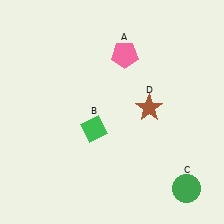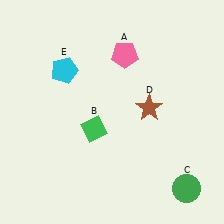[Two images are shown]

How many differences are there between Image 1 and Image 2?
There is 1 difference between the two images.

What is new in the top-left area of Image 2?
A cyan pentagon (E) was added in the top-left area of Image 2.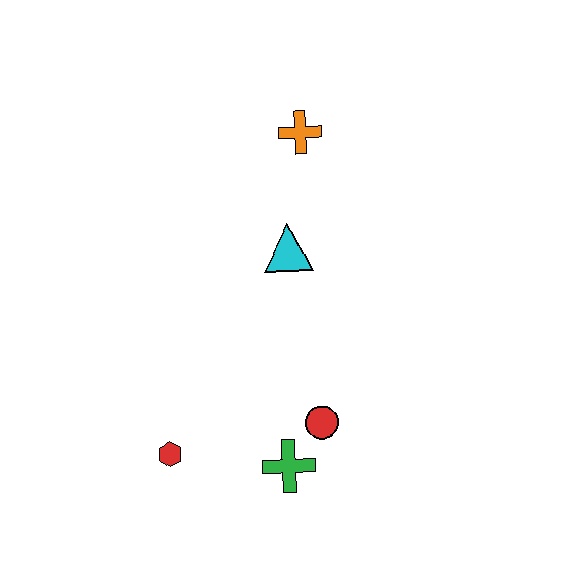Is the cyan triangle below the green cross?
No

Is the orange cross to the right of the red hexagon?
Yes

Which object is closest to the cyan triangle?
The orange cross is closest to the cyan triangle.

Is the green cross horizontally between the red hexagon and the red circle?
Yes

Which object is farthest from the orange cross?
The red hexagon is farthest from the orange cross.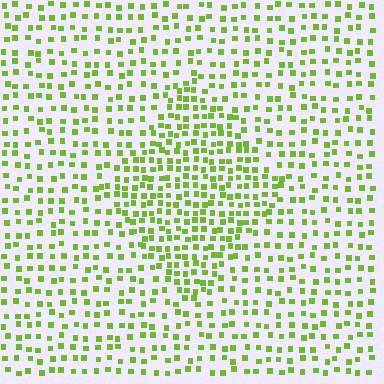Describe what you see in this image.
The image contains small lime elements arranged at two different densities. A diamond-shaped region is visible where the elements are more densely packed than the surrounding area.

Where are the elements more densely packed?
The elements are more densely packed inside the diamond boundary.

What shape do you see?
I see a diamond.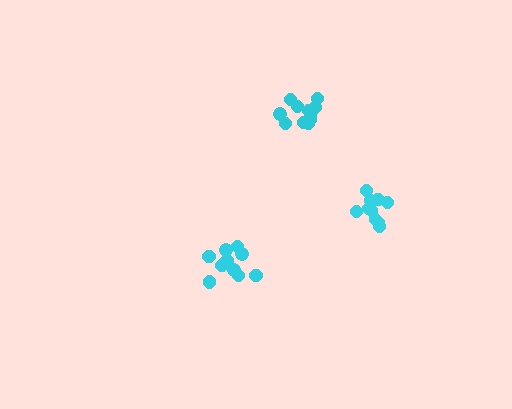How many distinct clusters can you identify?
There are 3 distinct clusters.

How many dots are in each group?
Group 1: 10 dots, Group 2: 10 dots, Group 3: 11 dots (31 total).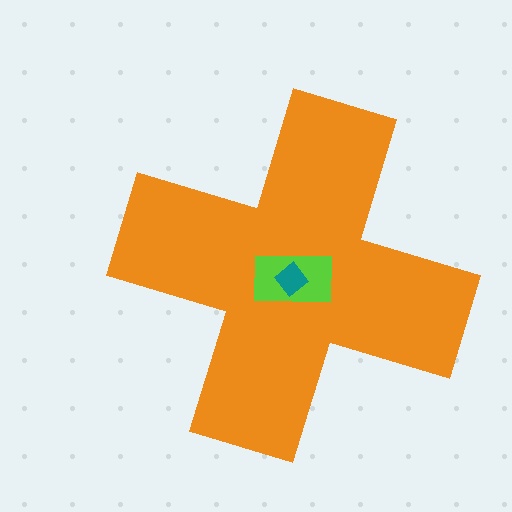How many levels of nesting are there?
3.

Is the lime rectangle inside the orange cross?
Yes.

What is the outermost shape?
The orange cross.